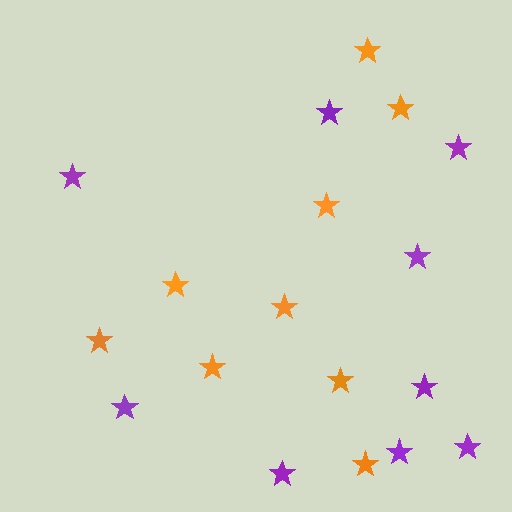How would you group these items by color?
There are 2 groups: one group of purple stars (9) and one group of orange stars (9).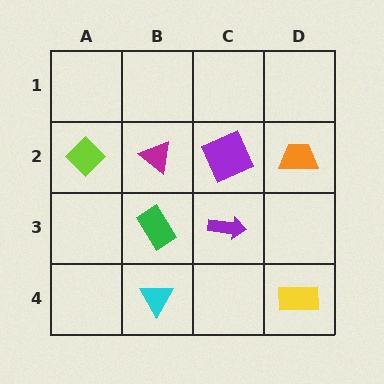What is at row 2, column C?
A purple square.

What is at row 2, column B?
A magenta triangle.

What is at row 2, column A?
A lime diamond.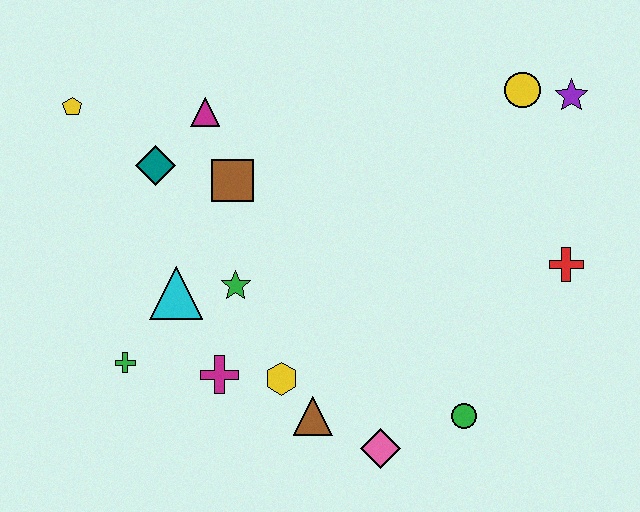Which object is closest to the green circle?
The pink diamond is closest to the green circle.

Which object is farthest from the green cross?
The purple star is farthest from the green cross.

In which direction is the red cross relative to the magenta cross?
The red cross is to the right of the magenta cross.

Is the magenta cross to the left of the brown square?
Yes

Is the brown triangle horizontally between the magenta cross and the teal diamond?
No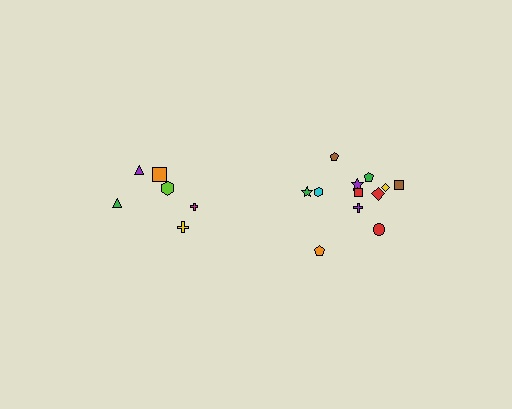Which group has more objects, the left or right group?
The right group.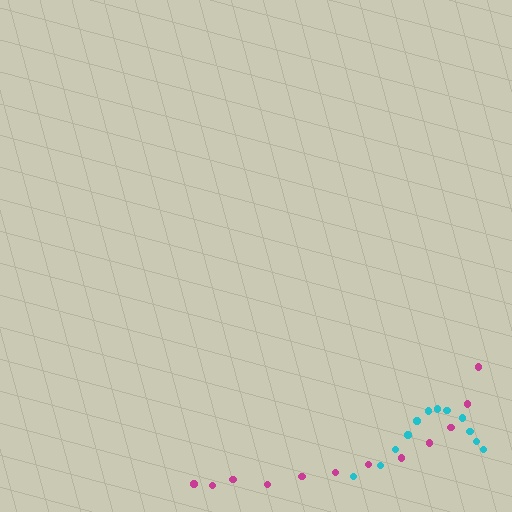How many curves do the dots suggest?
There are 2 distinct paths.